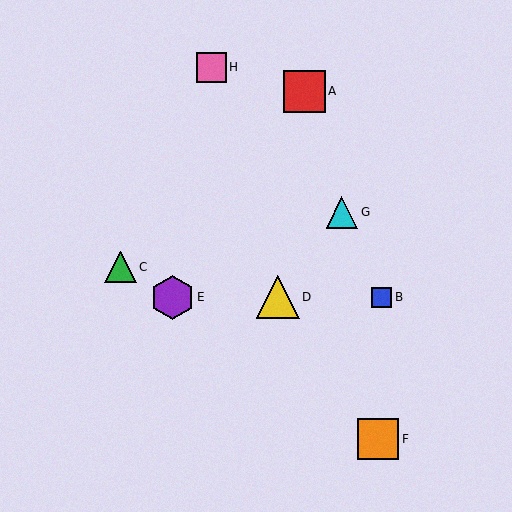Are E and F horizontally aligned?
No, E is at y≈297 and F is at y≈439.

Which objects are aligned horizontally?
Objects B, D, E are aligned horizontally.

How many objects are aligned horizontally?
3 objects (B, D, E) are aligned horizontally.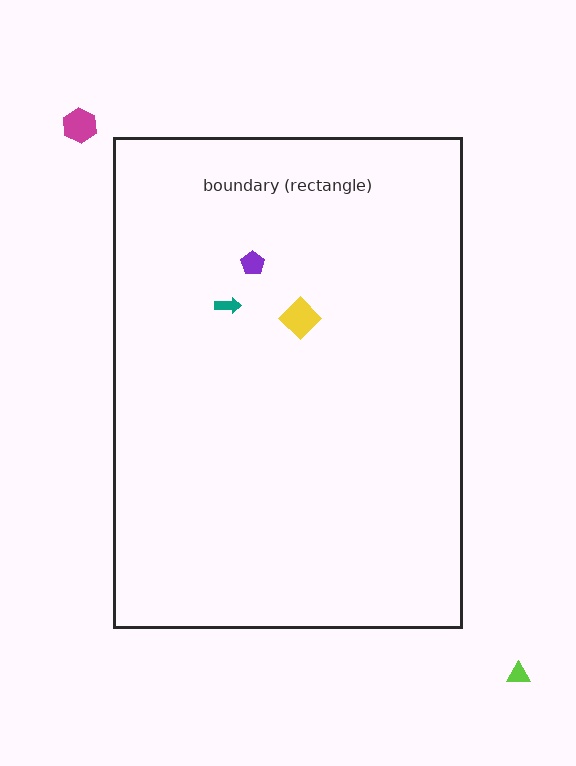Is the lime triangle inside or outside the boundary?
Outside.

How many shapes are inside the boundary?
3 inside, 2 outside.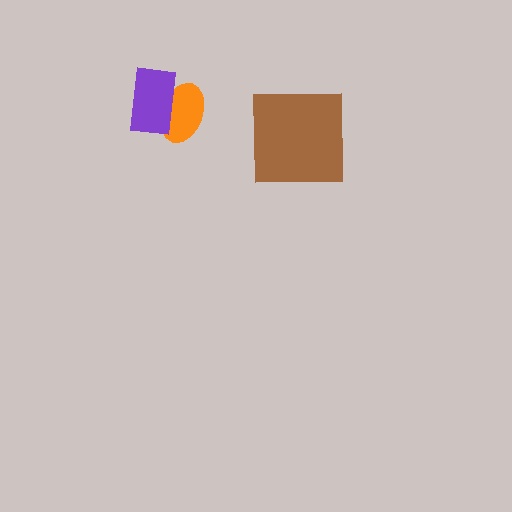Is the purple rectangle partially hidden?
No, no other shape covers it.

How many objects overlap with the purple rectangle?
1 object overlaps with the purple rectangle.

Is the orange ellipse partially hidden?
Yes, it is partially covered by another shape.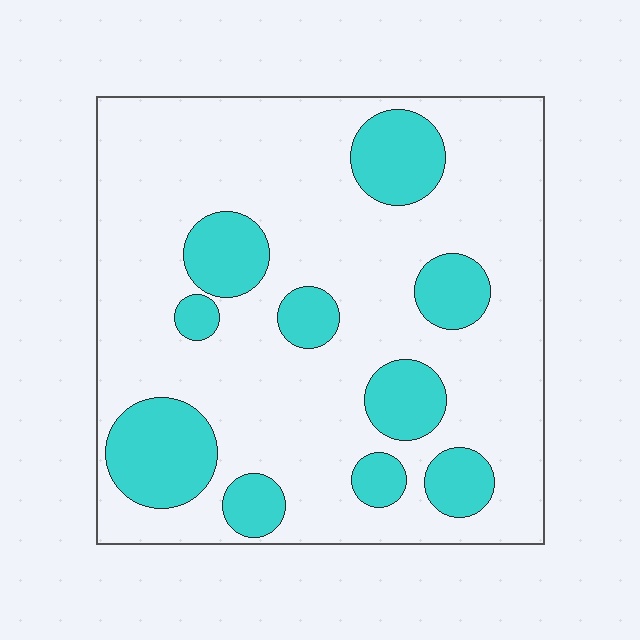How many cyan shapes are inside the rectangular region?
10.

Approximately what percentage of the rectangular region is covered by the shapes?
Approximately 25%.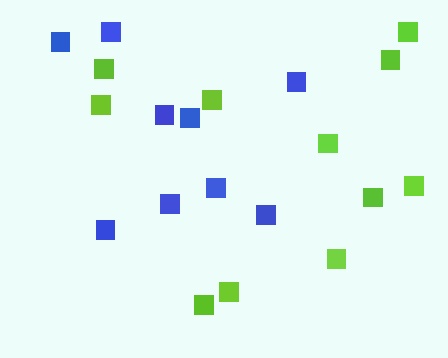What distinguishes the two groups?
There are 2 groups: one group of blue squares (9) and one group of lime squares (11).